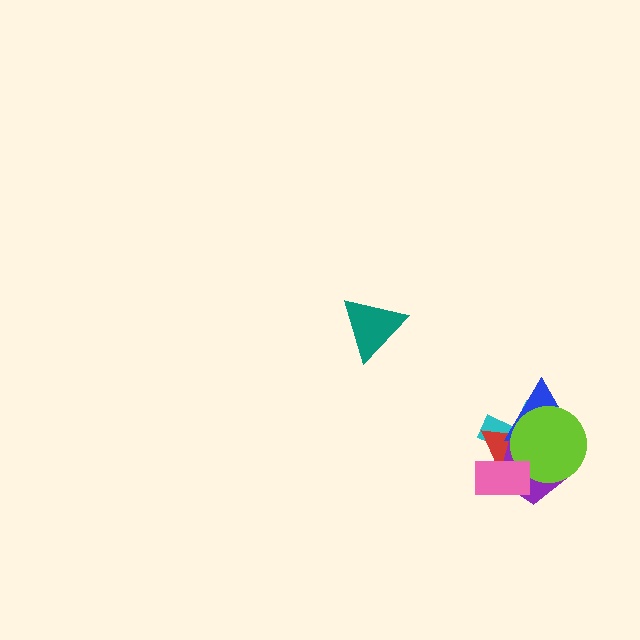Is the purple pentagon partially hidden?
Yes, it is partially covered by another shape.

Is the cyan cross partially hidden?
Yes, it is partially covered by another shape.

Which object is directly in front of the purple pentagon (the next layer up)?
The lime circle is directly in front of the purple pentagon.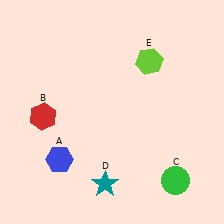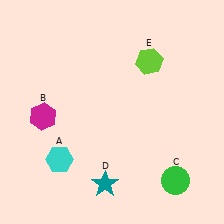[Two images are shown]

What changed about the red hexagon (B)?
In Image 1, B is red. In Image 2, it changed to magenta.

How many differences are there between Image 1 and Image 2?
There are 2 differences between the two images.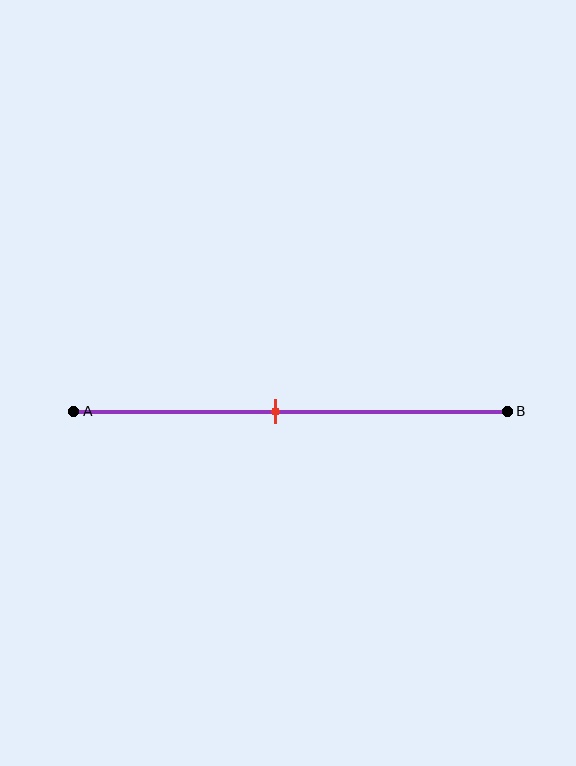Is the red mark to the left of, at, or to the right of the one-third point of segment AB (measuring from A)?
The red mark is to the right of the one-third point of segment AB.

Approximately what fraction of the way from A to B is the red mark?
The red mark is approximately 45% of the way from A to B.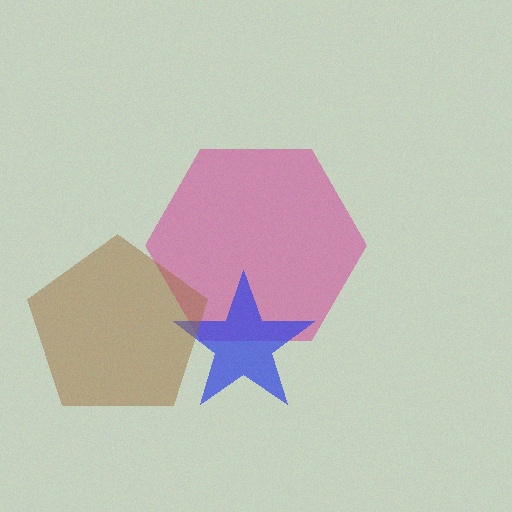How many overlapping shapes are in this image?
There are 3 overlapping shapes in the image.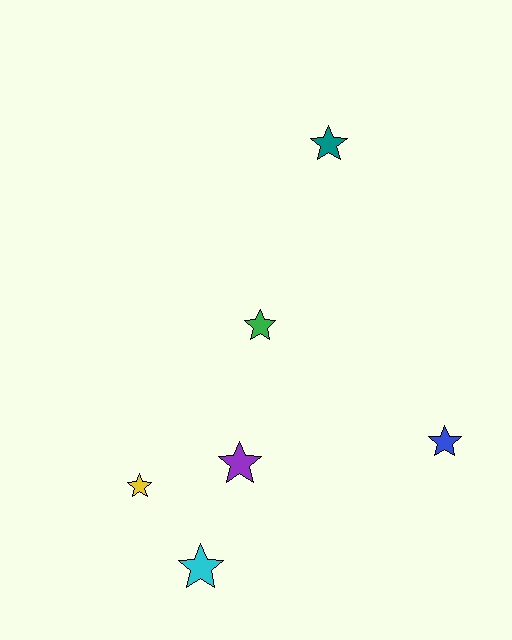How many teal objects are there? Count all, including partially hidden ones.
There is 1 teal object.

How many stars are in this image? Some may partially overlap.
There are 6 stars.